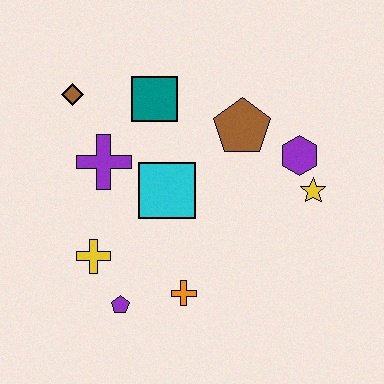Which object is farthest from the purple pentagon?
The purple hexagon is farthest from the purple pentagon.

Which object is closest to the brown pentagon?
The purple hexagon is closest to the brown pentagon.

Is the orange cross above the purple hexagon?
No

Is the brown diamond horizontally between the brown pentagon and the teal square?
No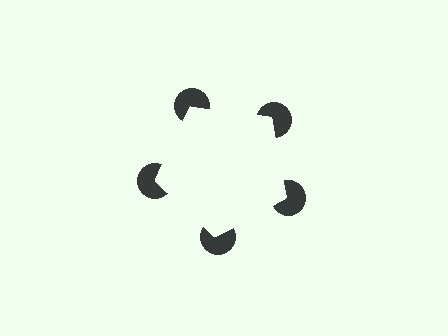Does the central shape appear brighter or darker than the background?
It typically appears slightly brighter than the background, even though no actual brightness change is drawn.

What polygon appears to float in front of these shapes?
An illusory pentagon — its edges are inferred from the aligned wedge cuts in the pac-man discs, not physically drawn.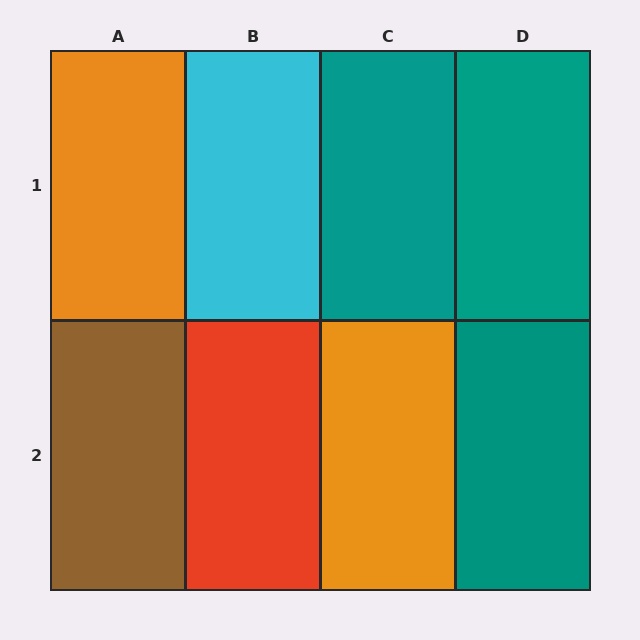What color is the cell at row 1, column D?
Teal.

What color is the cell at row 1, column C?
Teal.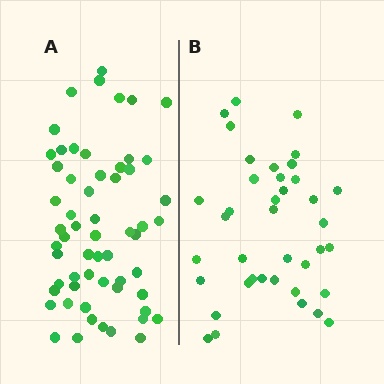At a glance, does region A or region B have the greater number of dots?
Region A (the left region) has more dots.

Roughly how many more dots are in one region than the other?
Region A has approximately 20 more dots than region B.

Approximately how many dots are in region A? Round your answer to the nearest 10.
About 60 dots. (The exact count is 59, which rounds to 60.)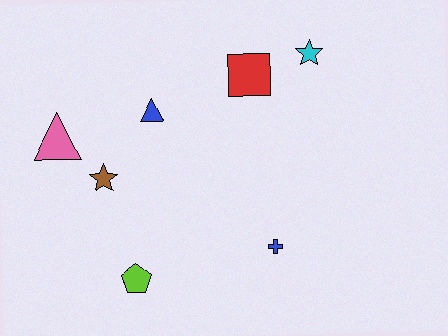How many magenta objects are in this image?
There are no magenta objects.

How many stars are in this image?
There are 2 stars.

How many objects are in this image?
There are 7 objects.